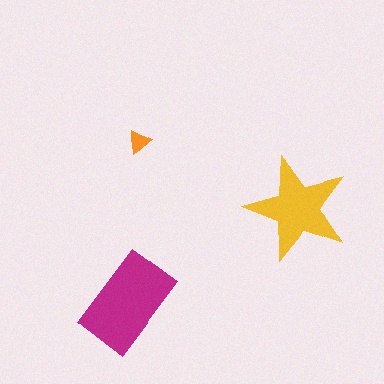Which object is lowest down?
The magenta rectangle is bottommost.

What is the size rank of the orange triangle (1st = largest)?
3rd.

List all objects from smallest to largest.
The orange triangle, the yellow star, the magenta rectangle.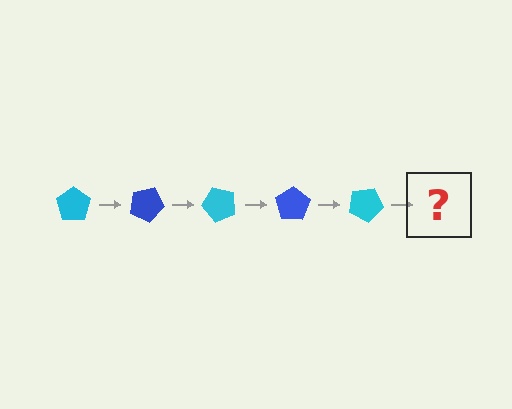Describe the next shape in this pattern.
It should be a blue pentagon, rotated 125 degrees from the start.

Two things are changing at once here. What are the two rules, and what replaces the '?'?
The two rules are that it rotates 25 degrees each step and the color cycles through cyan and blue. The '?' should be a blue pentagon, rotated 125 degrees from the start.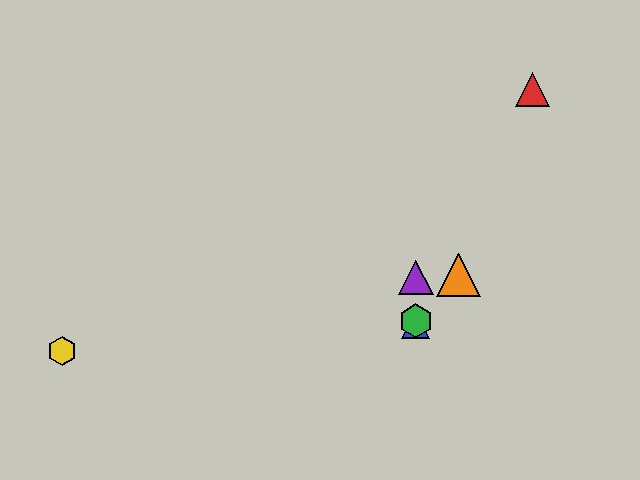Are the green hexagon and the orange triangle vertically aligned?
No, the green hexagon is at x≈416 and the orange triangle is at x≈459.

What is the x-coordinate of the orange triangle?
The orange triangle is at x≈459.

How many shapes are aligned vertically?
3 shapes (the blue triangle, the green hexagon, the purple triangle) are aligned vertically.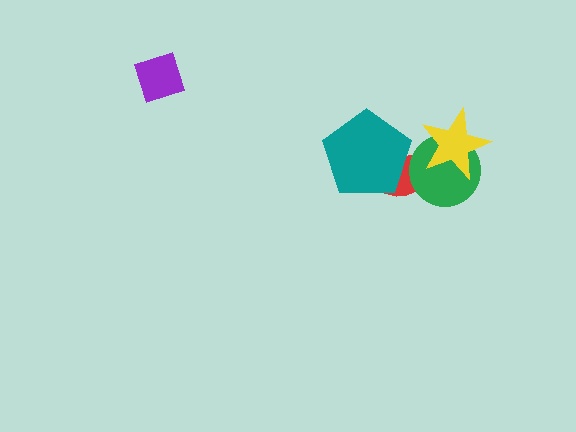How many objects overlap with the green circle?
2 objects overlap with the green circle.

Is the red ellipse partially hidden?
Yes, it is partially covered by another shape.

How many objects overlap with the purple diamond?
0 objects overlap with the purple diamond.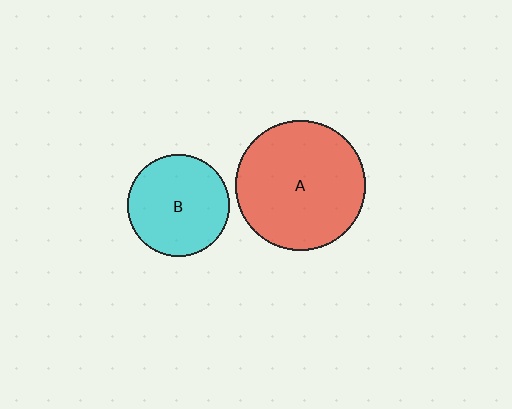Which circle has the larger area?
Circle A (red).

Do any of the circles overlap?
No, none of the circles overlap.